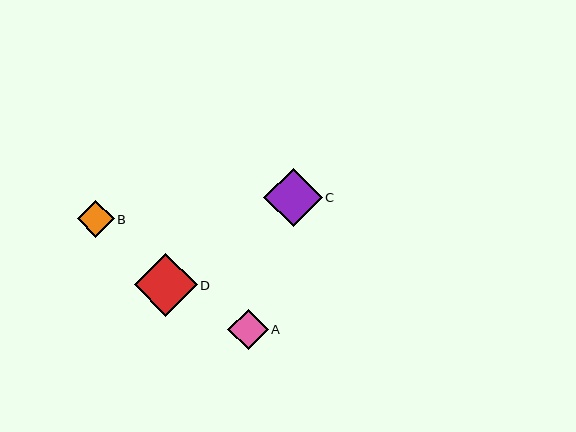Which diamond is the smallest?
Diamond B is the smallest with a size of approximately 37 pixels.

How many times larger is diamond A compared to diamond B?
Diamond A is approximately 1.1 times the size of diamond B.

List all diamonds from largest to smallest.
From largest to smallest: D, C, A, B.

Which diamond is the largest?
Diamond D is the largest with a size of approximately 63 pixels.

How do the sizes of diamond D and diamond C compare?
Diamond D and diamond C are approximately the same size.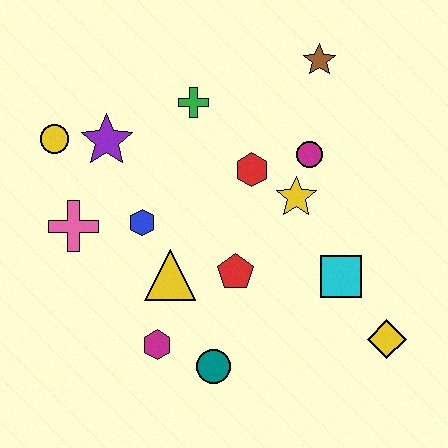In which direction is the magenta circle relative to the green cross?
The magenta circle is to the right of the green cross.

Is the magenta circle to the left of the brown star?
Yes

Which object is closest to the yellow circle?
The purple star is closest to the yellow circle.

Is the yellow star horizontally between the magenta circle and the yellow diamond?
No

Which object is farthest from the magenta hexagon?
The brown star is farthest from the magenta hexagon.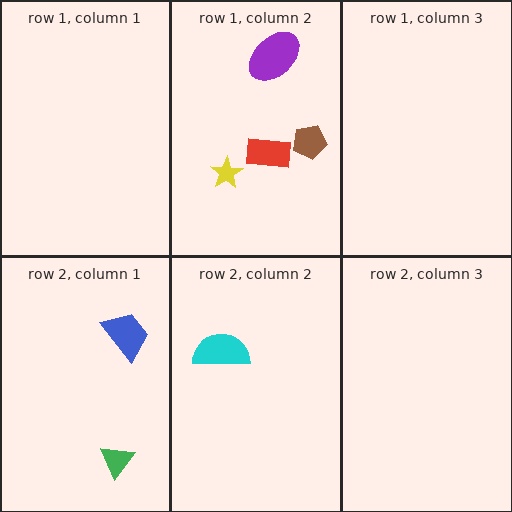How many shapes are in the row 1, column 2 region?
4.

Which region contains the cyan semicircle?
The row 2, column 2 region.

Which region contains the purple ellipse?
The row 1, column 2 region.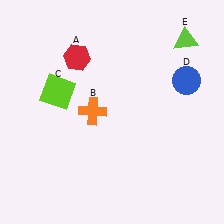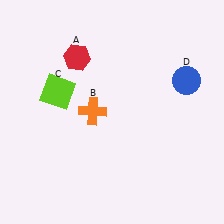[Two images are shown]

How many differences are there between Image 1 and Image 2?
There is 1 difference between the two images.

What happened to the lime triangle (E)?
The lime triangle (E) was removed in Image 2. It was in the top-right area of Image 1.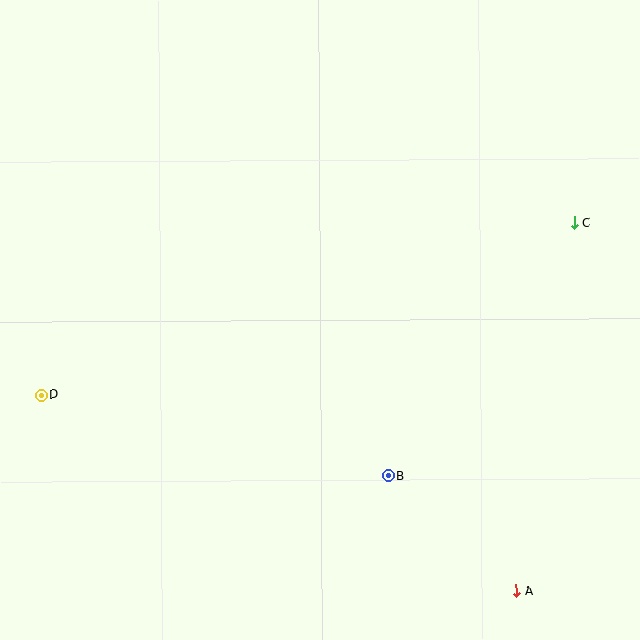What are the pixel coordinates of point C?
Point C is at (575, 222).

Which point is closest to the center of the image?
Point B at (388, 475) is closest to the center.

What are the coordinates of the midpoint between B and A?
The midpoint between B and A is at (452, 533).